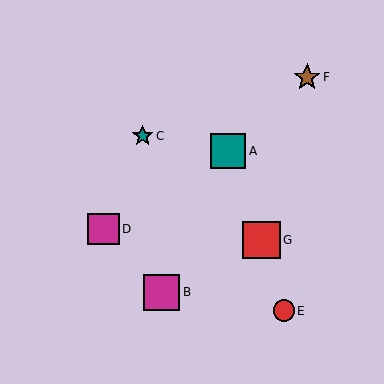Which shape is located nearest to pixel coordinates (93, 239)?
The magenta square (labeled D) at (103, 229) is nearest to that location.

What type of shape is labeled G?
Shape G is a red square.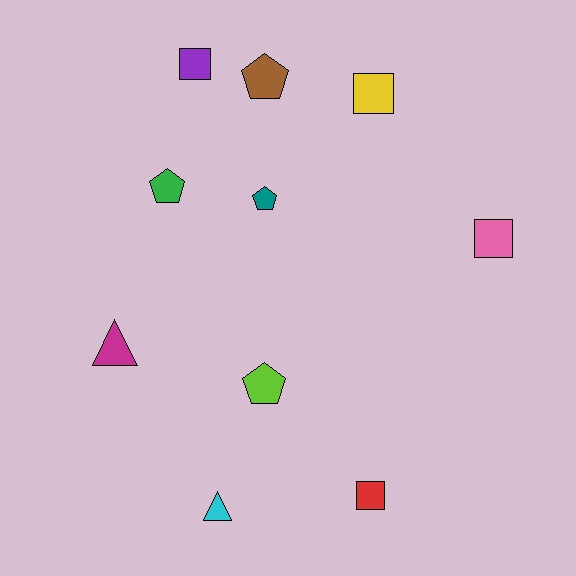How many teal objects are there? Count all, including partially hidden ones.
There is 1 teal object.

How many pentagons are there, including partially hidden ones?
There are 4 pentagons.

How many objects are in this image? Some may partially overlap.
There are 10 objects.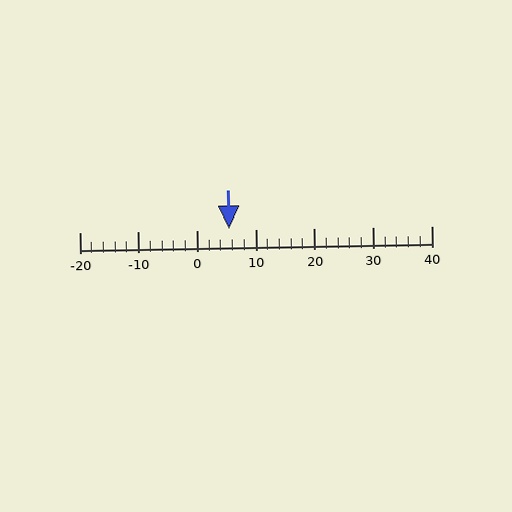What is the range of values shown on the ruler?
The ruler shows values from -20 to 40.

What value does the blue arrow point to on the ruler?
The blue arrow points to approximately 6.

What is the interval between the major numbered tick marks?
The major tick marks are spaced 10 units apart.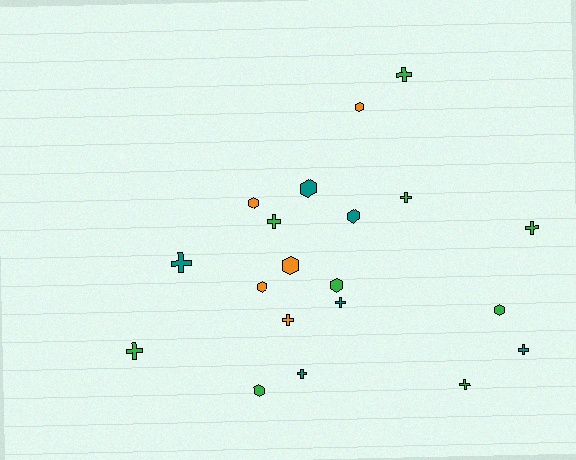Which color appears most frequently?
Green, with 9 objects.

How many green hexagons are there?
There are 3 green hexagons.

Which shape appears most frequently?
Cross, with 11 objects.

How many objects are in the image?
There are 20 objects.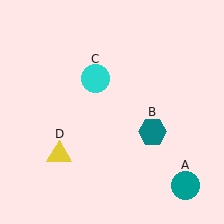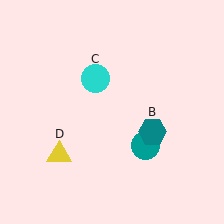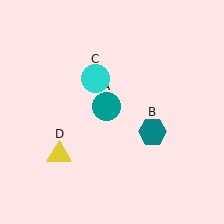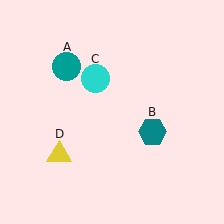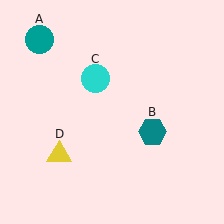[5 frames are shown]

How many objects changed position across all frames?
1 object changed position: teal circle (object A).